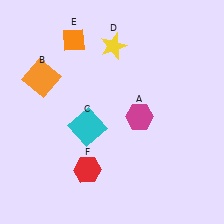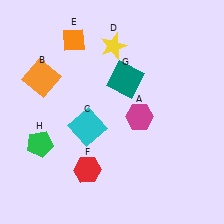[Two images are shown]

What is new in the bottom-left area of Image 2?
A green pentagon (H) was added in the bottom-left area of Image 2.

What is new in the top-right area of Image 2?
A teal square (G) was added in the top-right area of Image 2.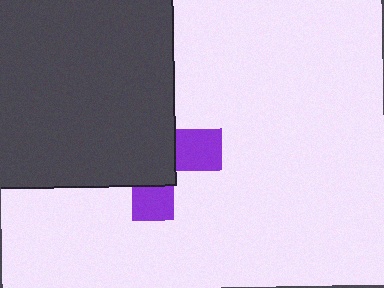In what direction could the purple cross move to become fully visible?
The purple cross could move toward the lower-right. That would shift it out from behind the dark gray square entirely.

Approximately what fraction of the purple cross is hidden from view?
Roughly 66% of the purple cross is hidden behind the dark gray square.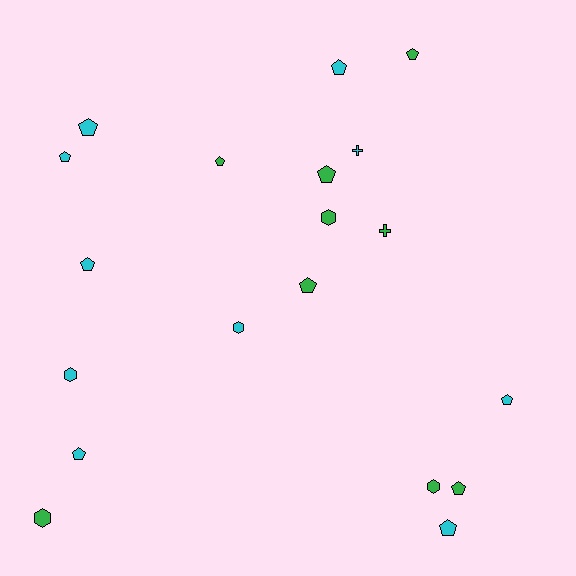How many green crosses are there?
There is 1 green cross.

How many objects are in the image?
There are 19 objects.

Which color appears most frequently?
Cyan, with 10 objects.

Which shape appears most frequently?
Pentagon, with 12 objects.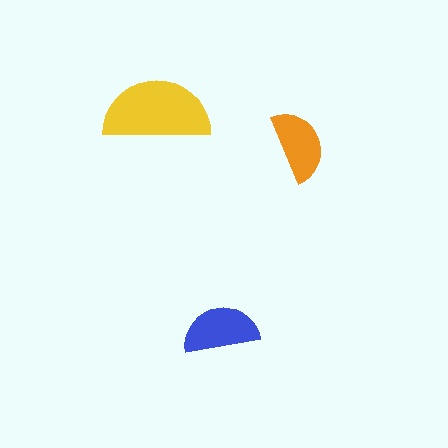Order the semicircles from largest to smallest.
the yellow one, the blue one, the orange one.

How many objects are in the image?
There are 3 objects in the image.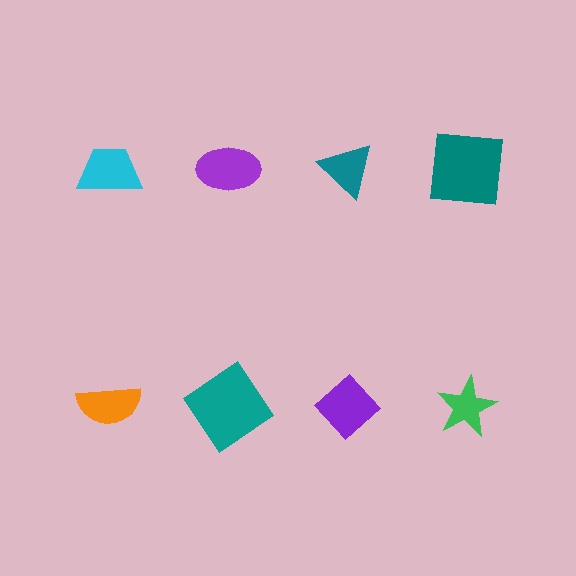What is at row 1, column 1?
A cyan trapezoid.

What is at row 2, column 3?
A purple diamond.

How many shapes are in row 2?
4 shapes.